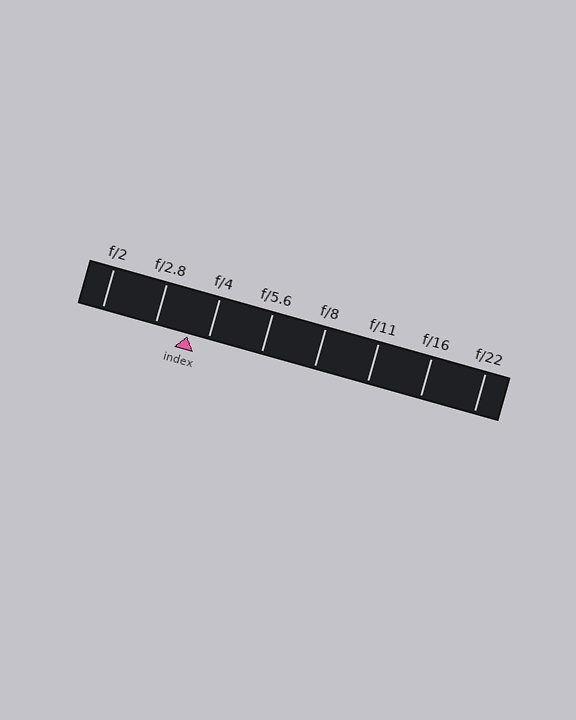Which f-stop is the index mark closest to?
The index mark is closest to f/4.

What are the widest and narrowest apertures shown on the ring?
The widest aperture shown is f/2 and the narrowest is f/22.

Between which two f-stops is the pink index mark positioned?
The index mark is between f/2.8 and f/4.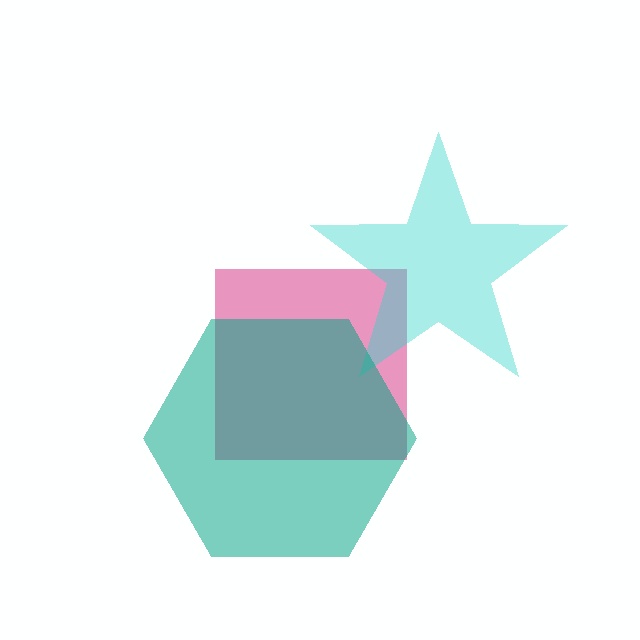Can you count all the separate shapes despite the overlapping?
Yes, there are 3 separate shapes.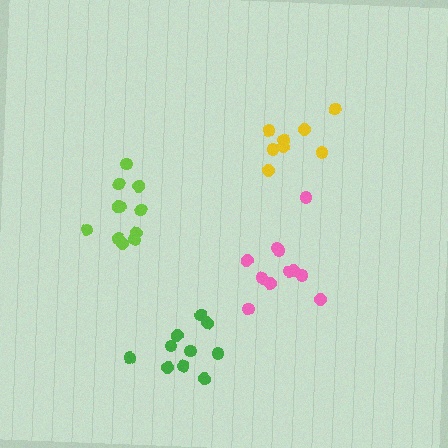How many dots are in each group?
Group 1: 10 dots, Group 2: 11 dots, Group 3: 11 dots, Group 4: 8 dots (40 total).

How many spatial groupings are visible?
There are 4 spatial groupings.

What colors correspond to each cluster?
The clusters are colored: green, lime, pink, yellow.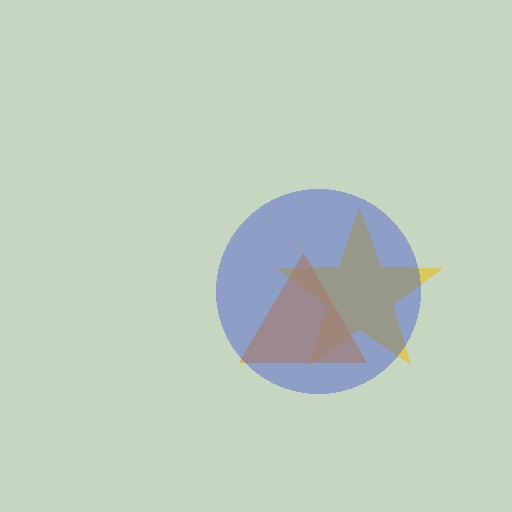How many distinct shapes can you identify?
There are 3 distinct shapes: a yellow star, an orange triangle, a blue circle.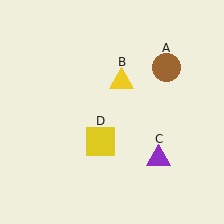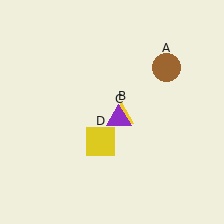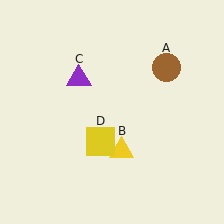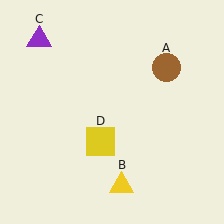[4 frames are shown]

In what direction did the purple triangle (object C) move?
The purple triangle (object C) moved up and to the left.